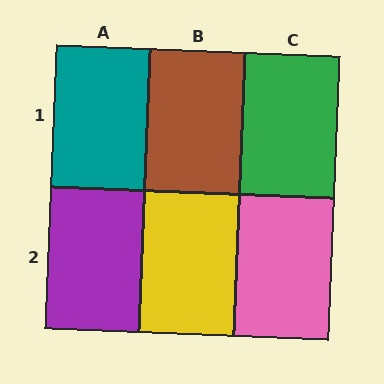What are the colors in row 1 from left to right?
Teal, brown, green.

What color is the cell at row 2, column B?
Yellow.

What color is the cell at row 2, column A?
Purple.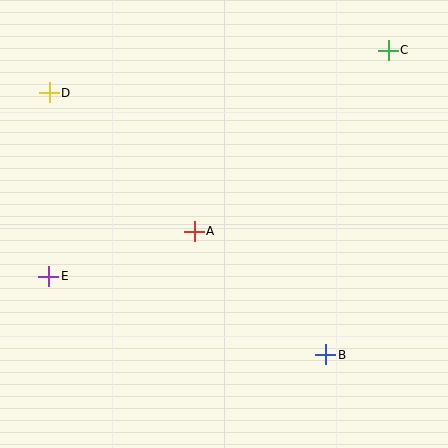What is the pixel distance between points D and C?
The distance between D and C is 341 pixels.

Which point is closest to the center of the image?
Point A at (194, 231) is closest to the center.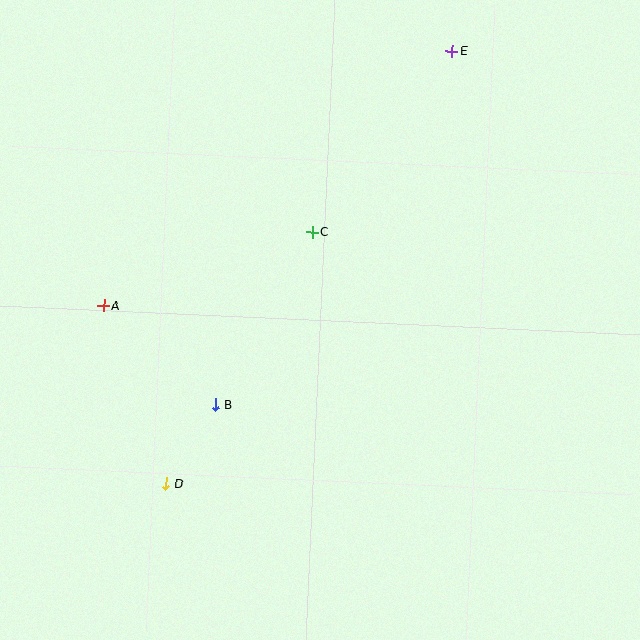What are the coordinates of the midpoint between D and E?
The midpoint between D and E is at (309, 267).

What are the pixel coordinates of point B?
Point B is at (216, 405).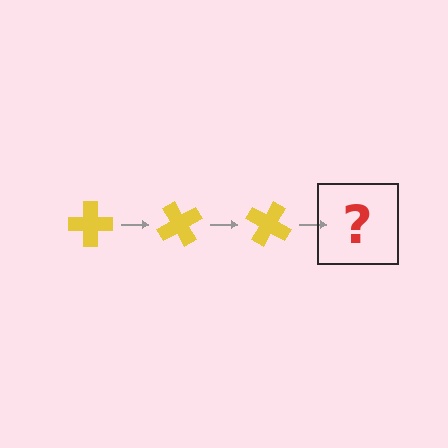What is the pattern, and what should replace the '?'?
The pattern is that the cross rotates 60 degrees each step. The '?' should be a yellow cross rotated 180 degrees.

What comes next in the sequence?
The next element should be a yellow cross rotated 180 degrees.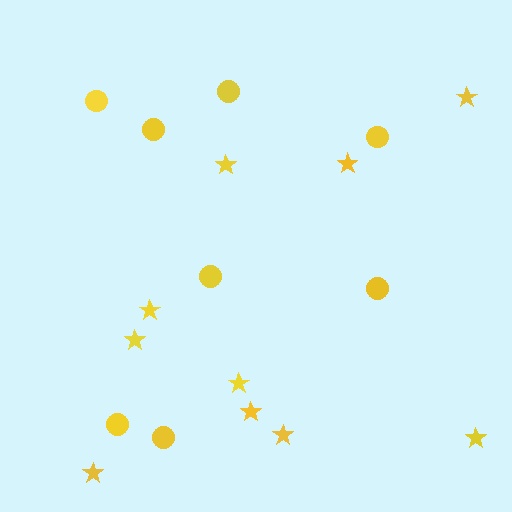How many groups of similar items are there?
There are 2 groups: one group of stars (10) and one group of circles (8).